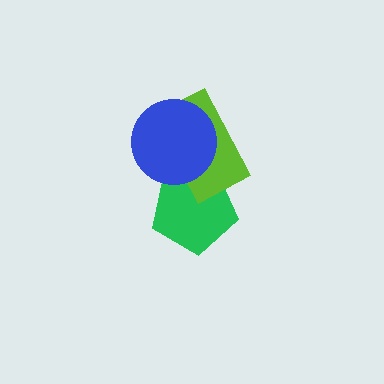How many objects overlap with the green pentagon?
2 objects overlap with the green pentagon.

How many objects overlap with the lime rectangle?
2 objects overlap with the lime rectangle.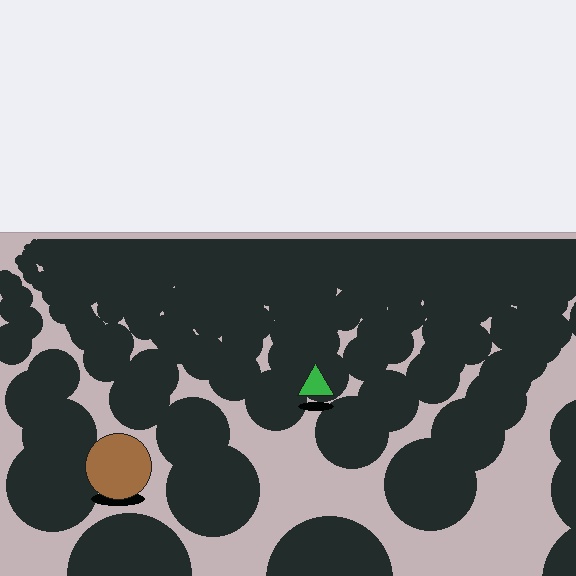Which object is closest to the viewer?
The brown circle is closest. The texture marks near it are larger and more spread out.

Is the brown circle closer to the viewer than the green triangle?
Yes. The brown circle is closer — you can tell from the texture gradient: the ground texture is coarser near it.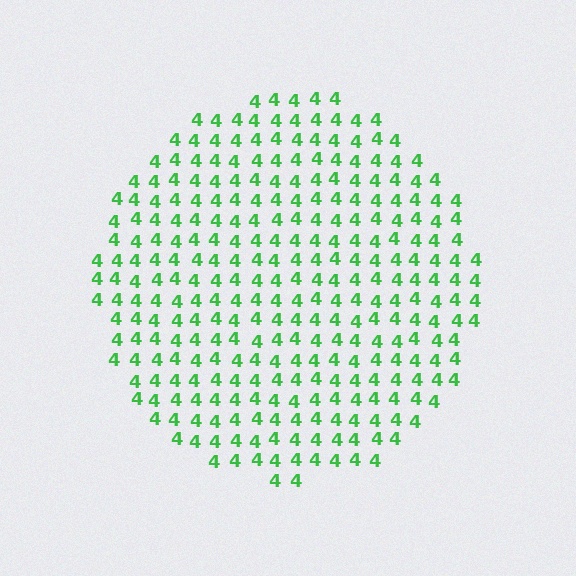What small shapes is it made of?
It is made of small digit 4's.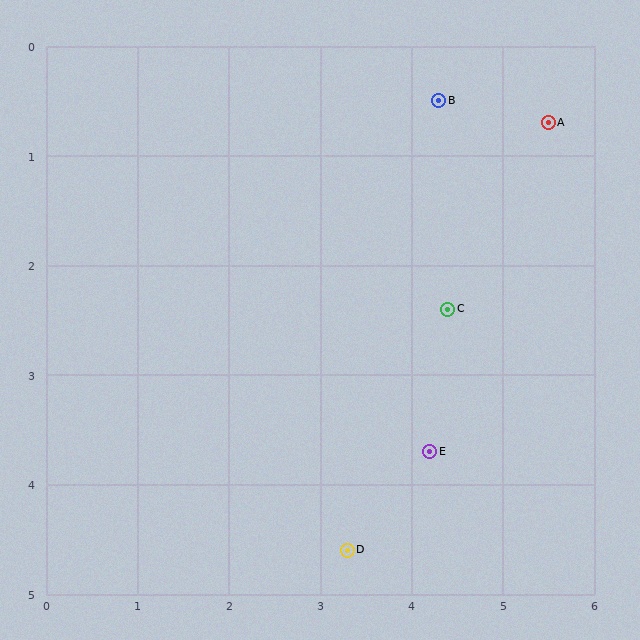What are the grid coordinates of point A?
Point A is at approximately (5.5, 0.7).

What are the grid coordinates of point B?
Point B is at approximately (4.3, 0.5).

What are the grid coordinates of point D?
Point D is at approximately (3.3, 4.6).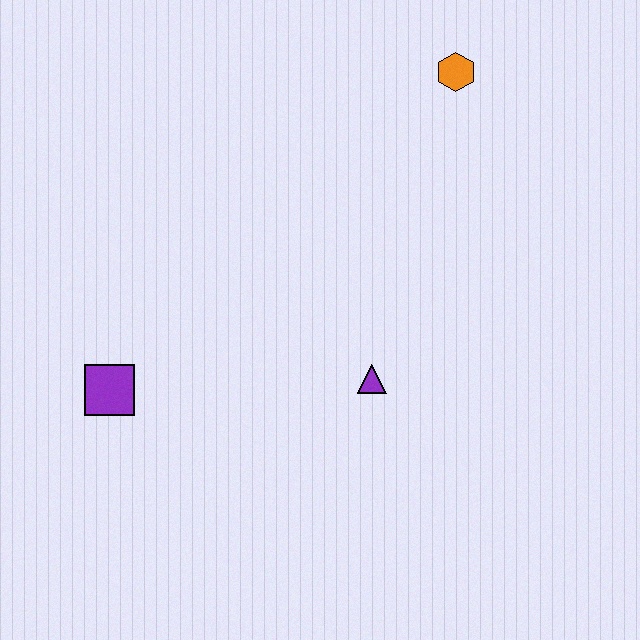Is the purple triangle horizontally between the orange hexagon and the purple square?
Yes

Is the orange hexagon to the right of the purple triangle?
Yes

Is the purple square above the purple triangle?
No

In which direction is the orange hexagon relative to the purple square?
The orange hexagon is to the right of the purple square.